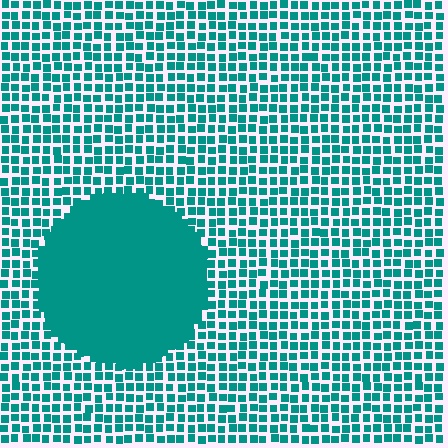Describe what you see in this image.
The image contains small teal elements arranged at two different densities. A circle-shaped region is visible where the elements are more densely packed than the surrounding area.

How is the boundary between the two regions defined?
The boundary is defined by a change in element density (approximately 2.5x ratio). All elements are the same color, size, and shape.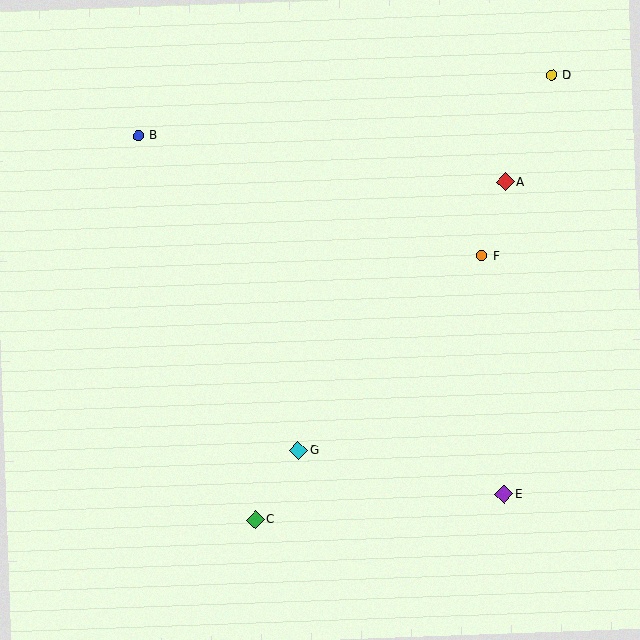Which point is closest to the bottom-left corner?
Point C is closest to the bottom-left corner.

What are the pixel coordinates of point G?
Point G is at (298, 451).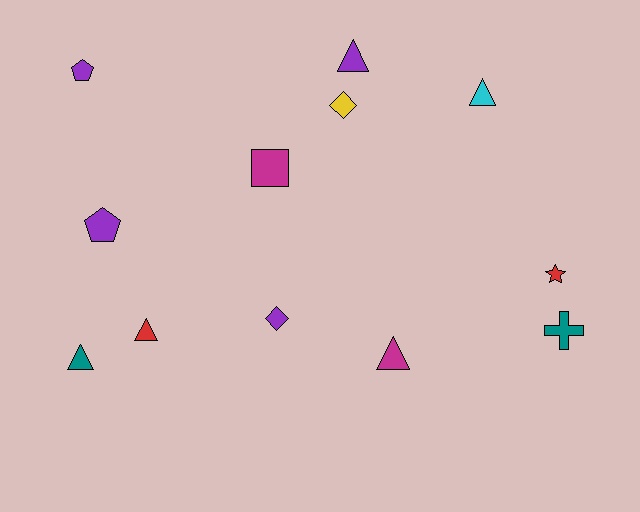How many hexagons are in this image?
There are no hexagons.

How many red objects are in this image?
There are 2 red objects.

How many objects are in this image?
There are 12 objects.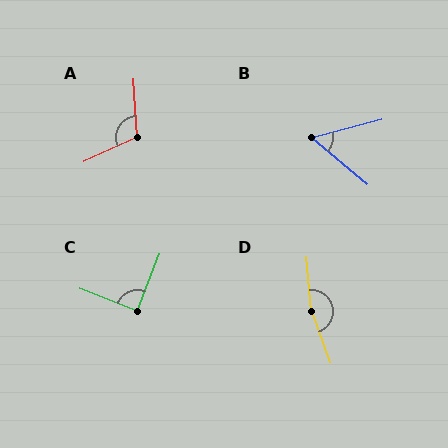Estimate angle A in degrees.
Approximately 111 degrees.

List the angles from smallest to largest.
B (54°), C (90°), A (111°), D (166°).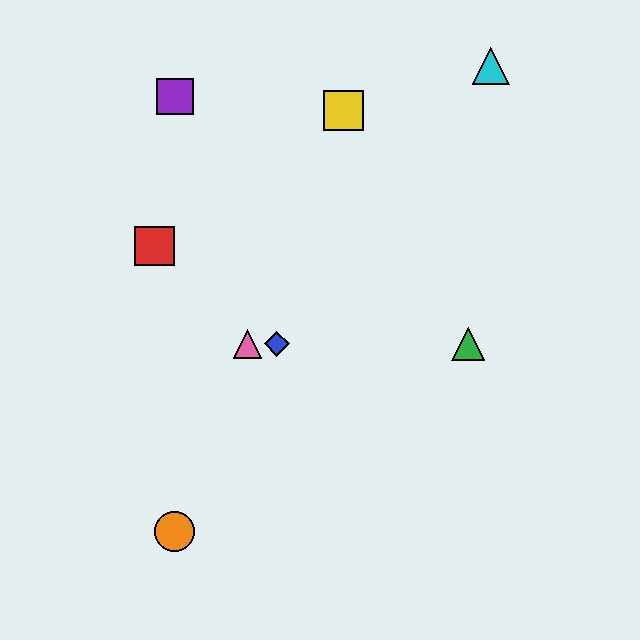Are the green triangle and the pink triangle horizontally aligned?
Yes, both are at y≈344.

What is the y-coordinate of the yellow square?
The yellow square is at y≈110.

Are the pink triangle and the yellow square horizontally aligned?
No, the pink triangle is at y≈344 and the yellow square is at y≈110.